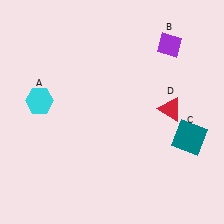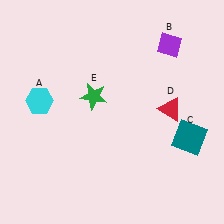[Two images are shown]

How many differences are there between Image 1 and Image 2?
There is 1 difference between the two images.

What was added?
A green star (E) was added in Image 2.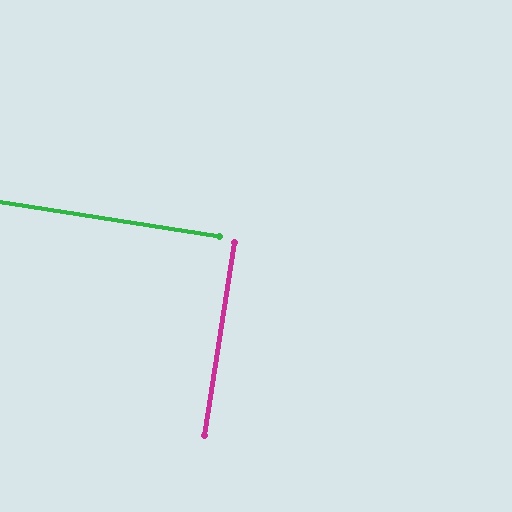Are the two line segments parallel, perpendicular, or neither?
Perpendicular — they meet at approximately 90°.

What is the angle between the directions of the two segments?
Approximately 90 degrees.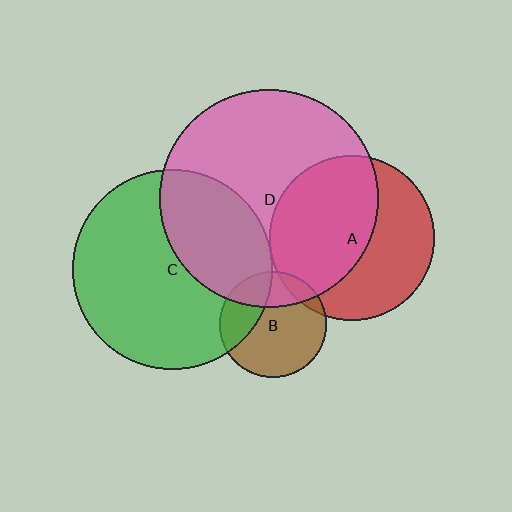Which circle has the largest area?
Circle D (pink).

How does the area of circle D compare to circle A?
Approximately 1.8 times.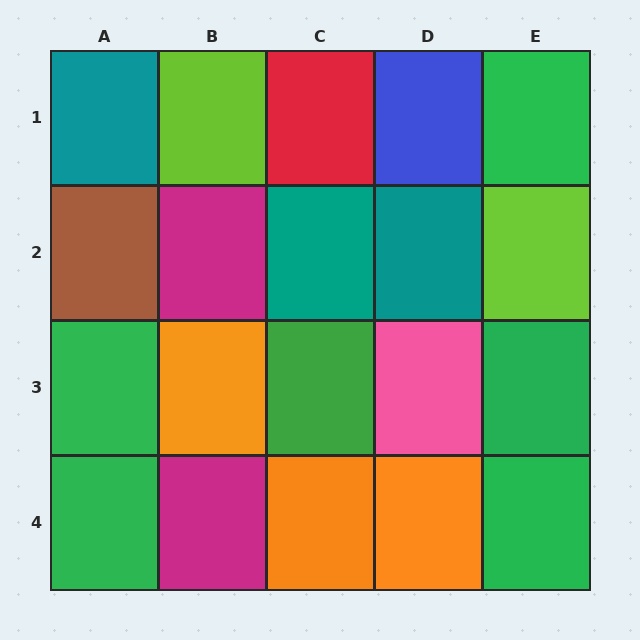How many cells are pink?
1 cell is pink.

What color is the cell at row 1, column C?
Red.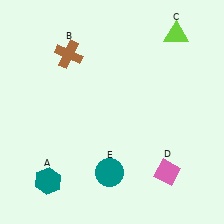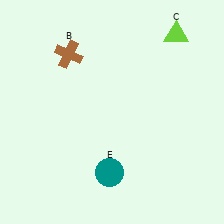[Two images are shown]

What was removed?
The teal hexagon (A), the pink diamond (D) were removed in Image 2.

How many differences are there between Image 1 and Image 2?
There are 2 differences between the two images.